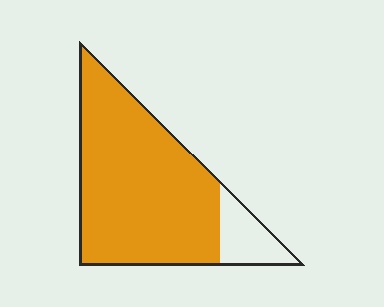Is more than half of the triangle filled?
Yes.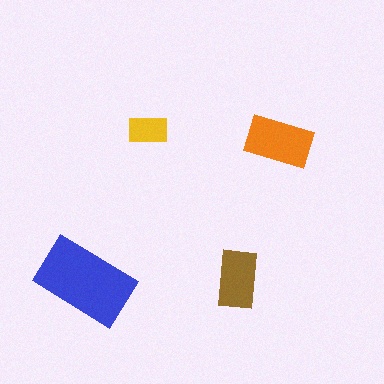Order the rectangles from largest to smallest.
the blue one, the orange one, the brown one, the yellow one.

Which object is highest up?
The yellow rectangle is topmost.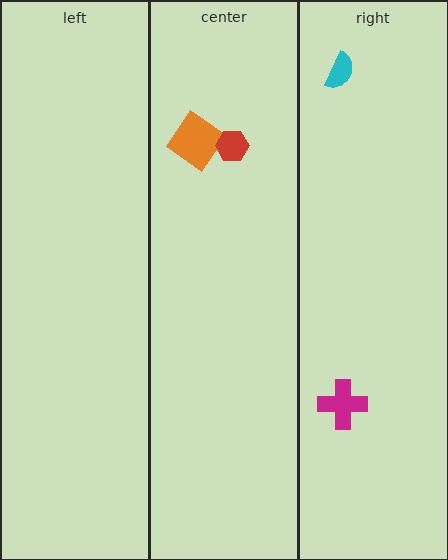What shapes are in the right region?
The cyan semicircle, the magenta cross.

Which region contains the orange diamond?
The center region.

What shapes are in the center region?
The orange diamond, the red hexagon.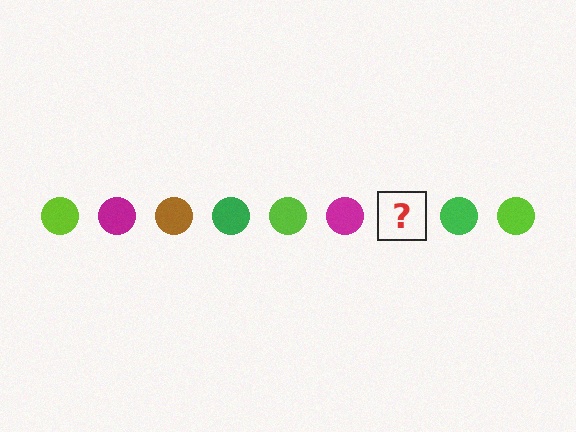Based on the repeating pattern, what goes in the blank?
The blank should be a brown circle.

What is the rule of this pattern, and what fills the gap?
The rule is that the pattern cycles through lime, magenta, brown, green circles. The gap should be filled with a brown circle.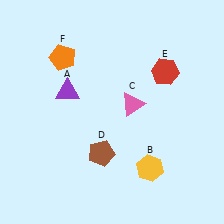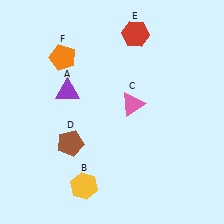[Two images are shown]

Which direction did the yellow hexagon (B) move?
The yellow hexagon (B) moved left.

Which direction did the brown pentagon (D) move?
The brown pentagon (D) moved left.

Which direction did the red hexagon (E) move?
The red hexagon (E) moved up.